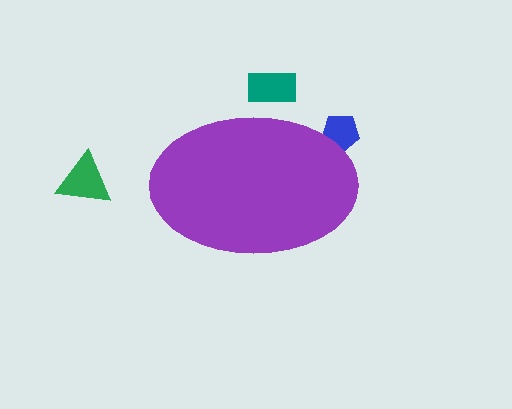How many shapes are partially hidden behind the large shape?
2 shapes are partially hidden.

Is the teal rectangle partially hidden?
Yes, the teal rectangle is partially hidden behind the purple ellipse.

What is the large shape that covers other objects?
A purple ellipse.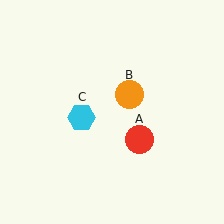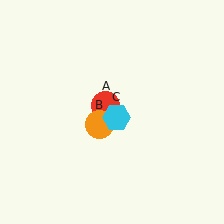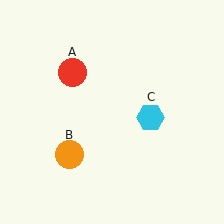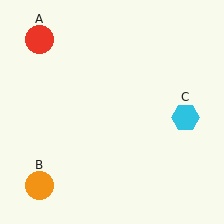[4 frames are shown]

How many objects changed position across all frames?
3 objects changed position: red circle (object A), orange circle (object B), cyan hexagon (object C).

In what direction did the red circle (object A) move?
The red circle (object A) moved up and to the left.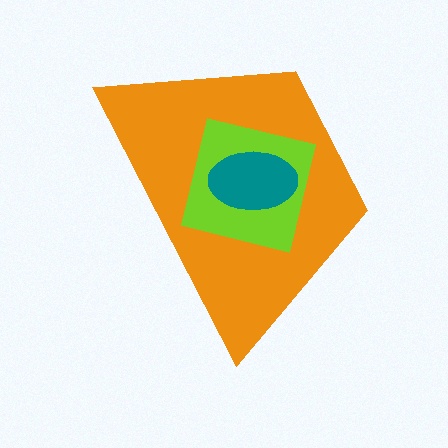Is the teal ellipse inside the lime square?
Yes.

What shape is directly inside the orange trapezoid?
The lime square.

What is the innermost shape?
The teal ellipse.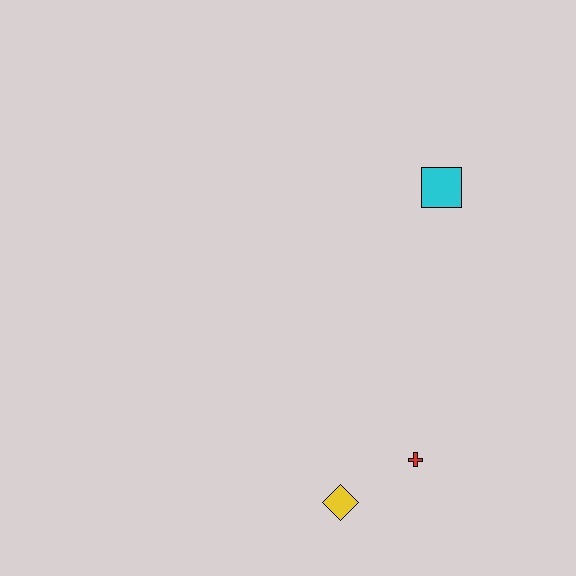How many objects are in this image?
There are 3 objects.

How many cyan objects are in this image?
There is 1 cyan object.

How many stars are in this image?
There are no stars.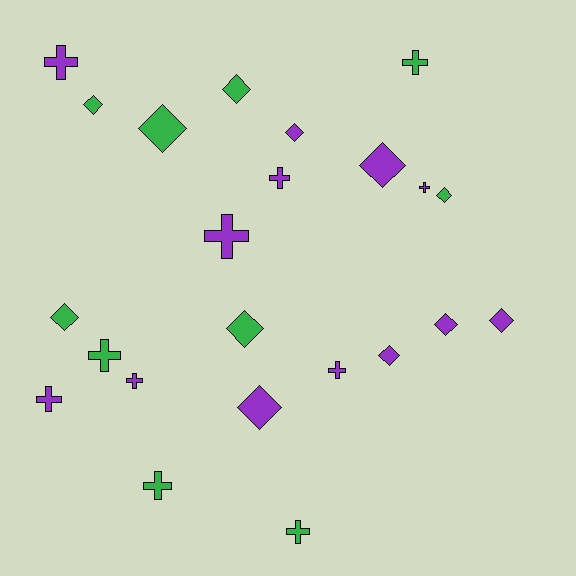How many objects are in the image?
There are 23 objects.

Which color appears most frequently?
Purple, with 13 objects.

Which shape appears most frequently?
Diamond, with 12 objects.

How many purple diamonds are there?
There are 6 purple diamonds.